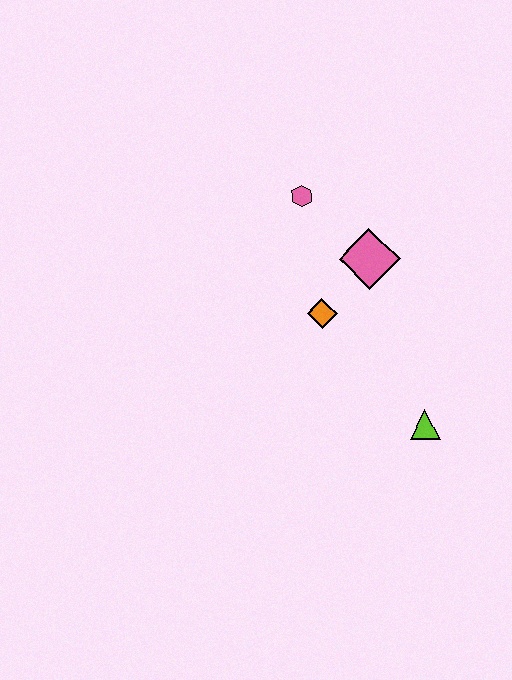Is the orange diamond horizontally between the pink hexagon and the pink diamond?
Yes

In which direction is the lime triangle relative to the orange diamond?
The lime triangle is below the orange diamond.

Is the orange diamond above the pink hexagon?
No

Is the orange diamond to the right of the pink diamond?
No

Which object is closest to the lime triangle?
The orange diamond is closest to the lime triangle.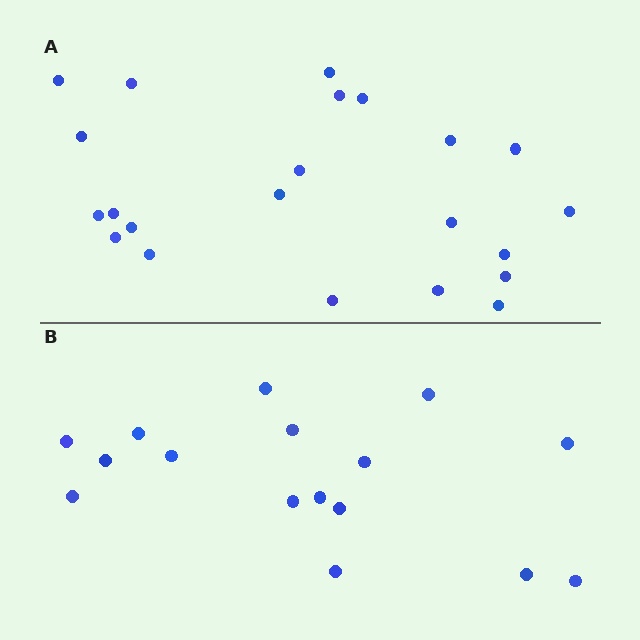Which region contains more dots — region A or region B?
Region A (the top region) has more dots.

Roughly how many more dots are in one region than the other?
Region A has about 6 more dots than region B.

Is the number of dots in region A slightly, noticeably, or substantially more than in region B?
Region A has noticeably more, but not dramatically so. The ratio is roughly 1.4 to 1.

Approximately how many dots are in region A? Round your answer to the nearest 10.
About 20 dots. (The exact count is 22, which rounds to 20.)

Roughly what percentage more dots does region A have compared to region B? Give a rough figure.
About 40% more.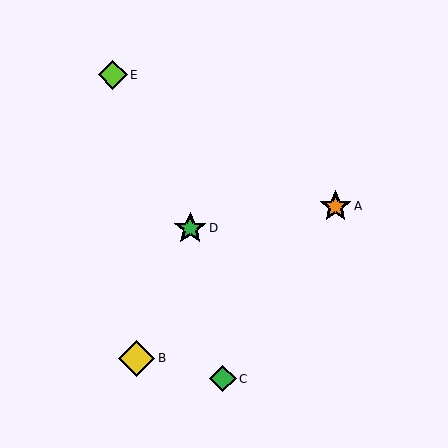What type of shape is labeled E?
Shape E is a lime diamond.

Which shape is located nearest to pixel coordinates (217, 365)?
The green diamond (labeled C) at (223, 379) is nearest to that location.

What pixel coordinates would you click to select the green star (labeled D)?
Click at (190, 228) to select the green star D.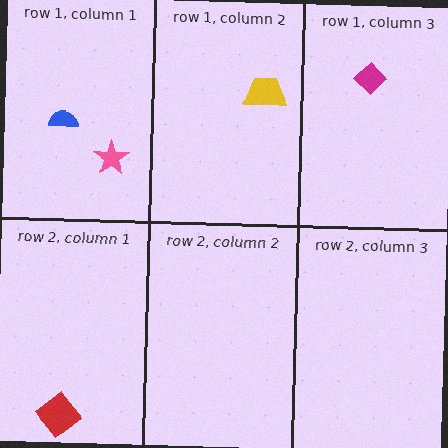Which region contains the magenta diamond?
The row 1, column 3 region.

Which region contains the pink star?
The row 1, column 1 region.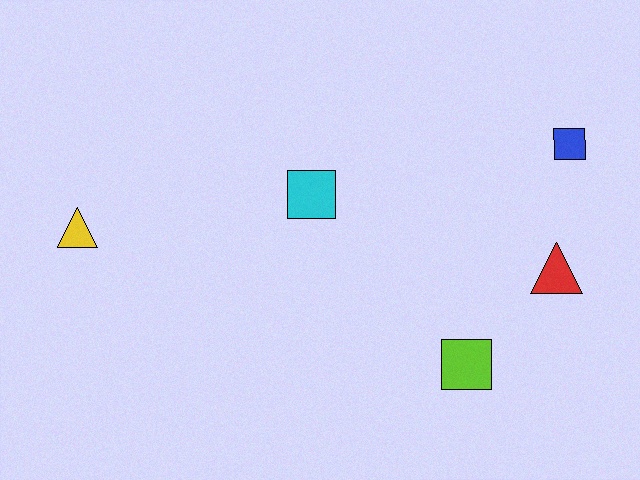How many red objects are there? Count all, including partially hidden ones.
There is 1 red object.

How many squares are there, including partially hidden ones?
There are 3 squares.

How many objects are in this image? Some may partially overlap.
There are 5 objects.